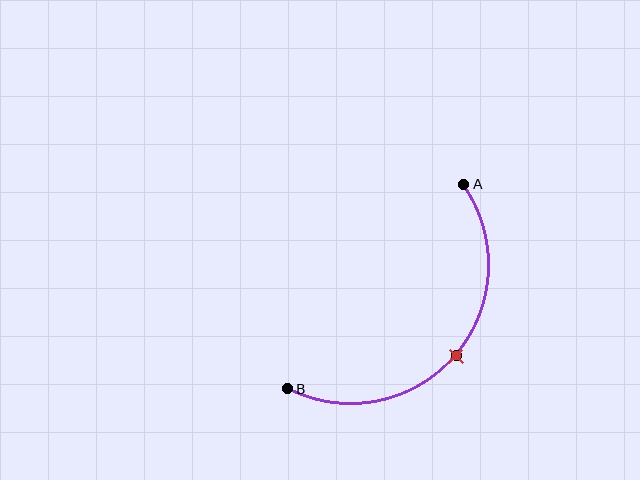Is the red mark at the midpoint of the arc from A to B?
Yes. The red mark lies on the arc at equal arc-length from both A and B — it is the arc midpoint.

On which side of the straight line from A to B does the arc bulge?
The arc bulges below and to the right of the straight line connecting A and B.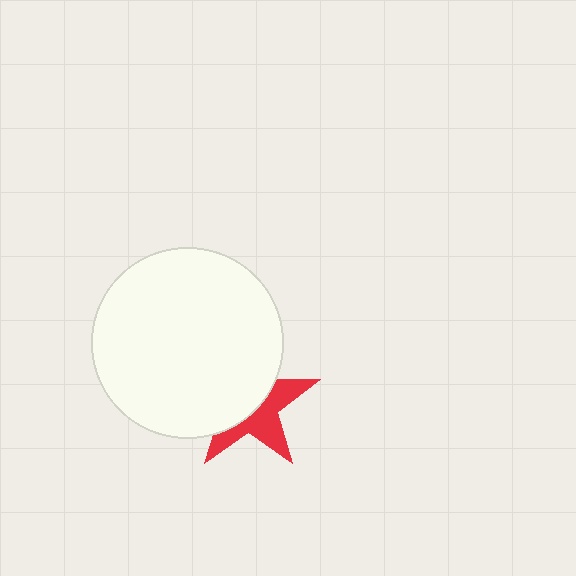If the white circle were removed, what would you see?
You would see the complete red star.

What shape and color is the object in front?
The object in front is a white circle.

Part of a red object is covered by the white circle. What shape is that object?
It is a star.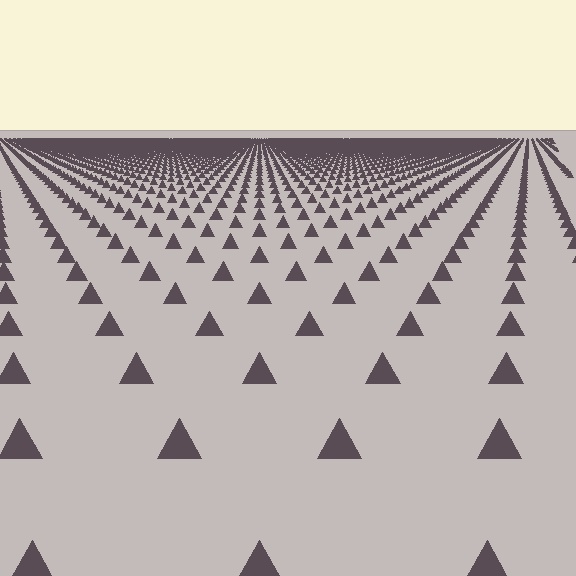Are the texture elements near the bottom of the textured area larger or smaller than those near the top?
Larger. Near the bottom, elements are closer to the viewer and appear at a bigger on-screen size.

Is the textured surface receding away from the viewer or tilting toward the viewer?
The surface is receding away from the viewer. Texture elements get smaller and denser toward the top.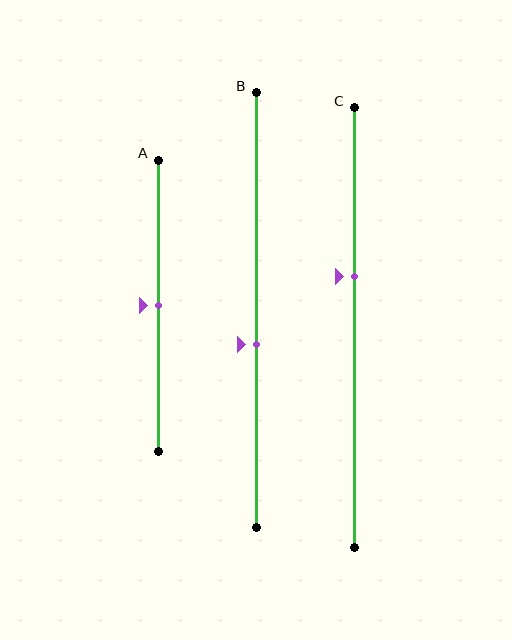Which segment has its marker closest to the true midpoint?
Segment A has its marker closest to the true midpoint.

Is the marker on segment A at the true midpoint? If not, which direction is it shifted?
Yes, the marker on segment A is at the true midpoint.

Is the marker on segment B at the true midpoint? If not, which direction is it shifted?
No, the marker on segment B is shifted downward by about 8% of the segment length.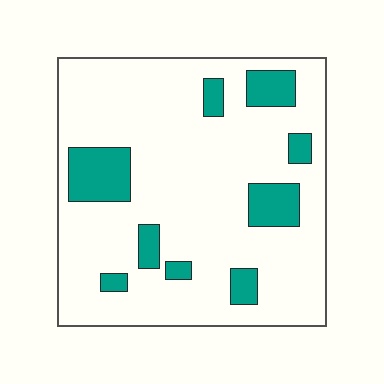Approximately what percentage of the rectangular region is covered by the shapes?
Approximately 15%.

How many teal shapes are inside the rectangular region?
9.